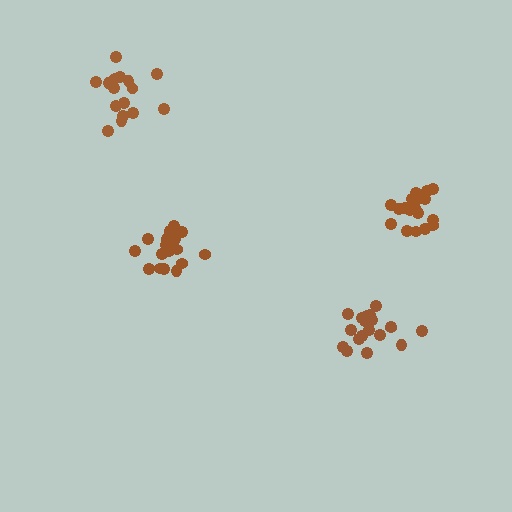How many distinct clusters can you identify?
There are 4 distinct clusters.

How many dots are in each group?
Group 1: 20 dots, Group 2: 18 dots, Group 3: 16 dots, Group 4: 19 dots (73 total).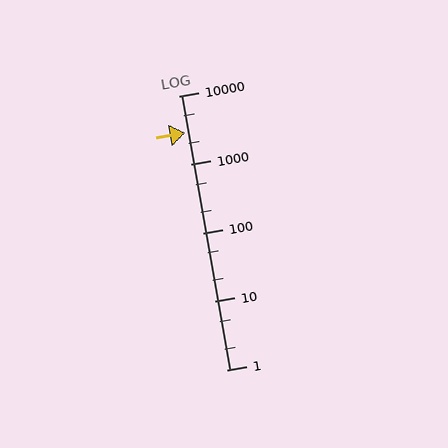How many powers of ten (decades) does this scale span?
The scale spans 4 decades, from 1 to 10000.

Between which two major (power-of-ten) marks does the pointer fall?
The pointer is between 1000 and 10000.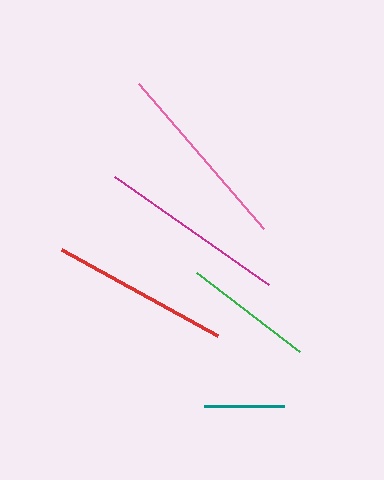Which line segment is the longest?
The pink line is the longest at approximately 191 pixels.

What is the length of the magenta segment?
The magenta segment is approximately 188 pixels long.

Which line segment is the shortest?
The teal line is the shortest at approximately 81 pixels.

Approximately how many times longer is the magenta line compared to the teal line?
The magenta line is approximately 2.3 times the length of the teal line.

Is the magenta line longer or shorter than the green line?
The magenta line is longer than the green line.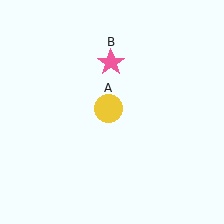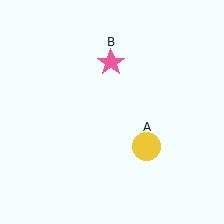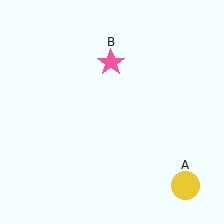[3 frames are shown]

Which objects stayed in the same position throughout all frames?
Pink star (object B) remained stationary.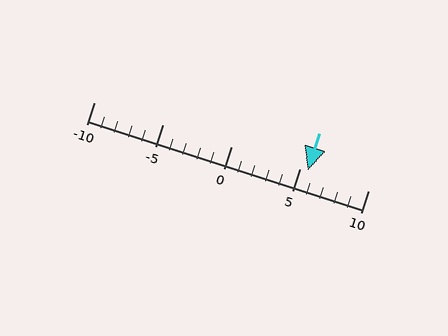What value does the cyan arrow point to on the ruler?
The cyan arrow points to approximately 6.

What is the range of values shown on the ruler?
The ruler shows values from -10 to 10.